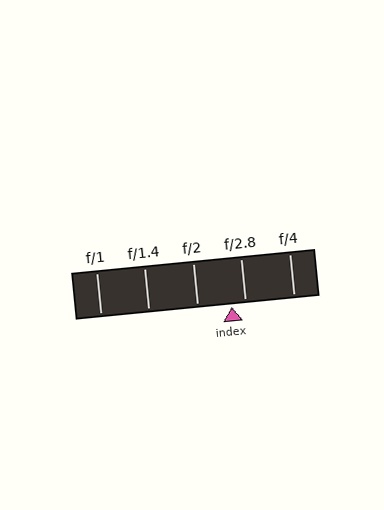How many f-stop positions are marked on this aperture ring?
There are 5 f-stop positions marked.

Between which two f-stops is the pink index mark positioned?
The index mark is between f/2 and f/2.8.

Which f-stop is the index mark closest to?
The index mark is closest to f/2.8.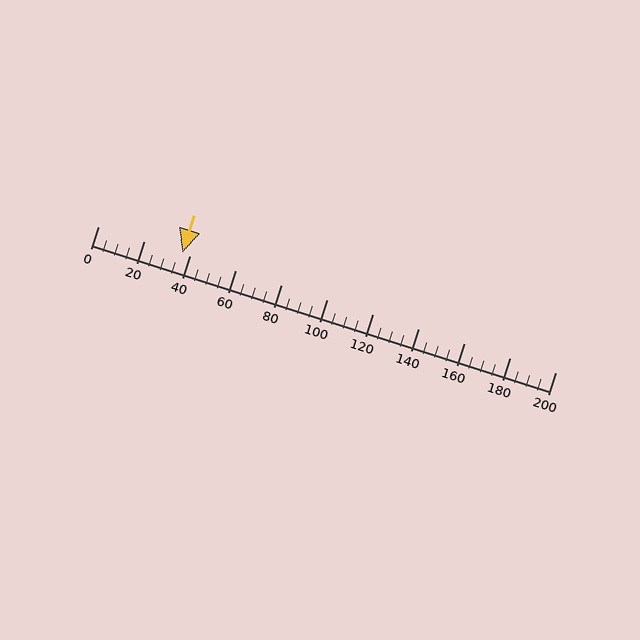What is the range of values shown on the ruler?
The ruler shows values from 0 to 200.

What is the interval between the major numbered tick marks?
The major tick marks are spaced 20 units apart.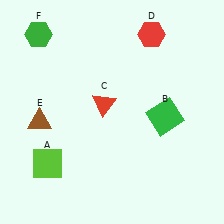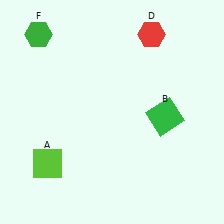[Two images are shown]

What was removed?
The brown triangle (E), the red triangle (C) were removed in Image 2.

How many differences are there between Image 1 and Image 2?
There are 2 differences between the two images.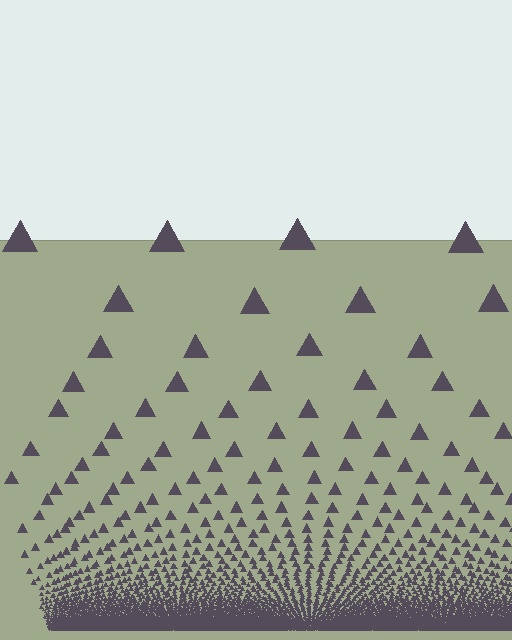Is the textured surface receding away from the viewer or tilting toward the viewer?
The surface appears to tilt toward the viewer. Texture elements get larger and sparser toward the top.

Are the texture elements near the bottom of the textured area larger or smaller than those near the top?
Smaller. The gradient is inverted — elements near the bottom are smaller and denser.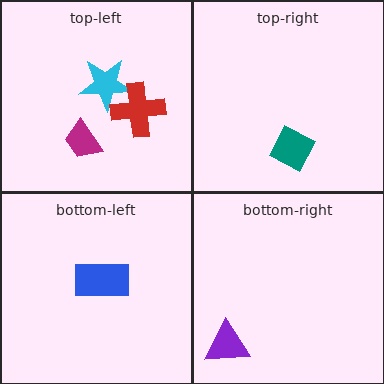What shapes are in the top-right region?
The teal diamond.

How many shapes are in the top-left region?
3.